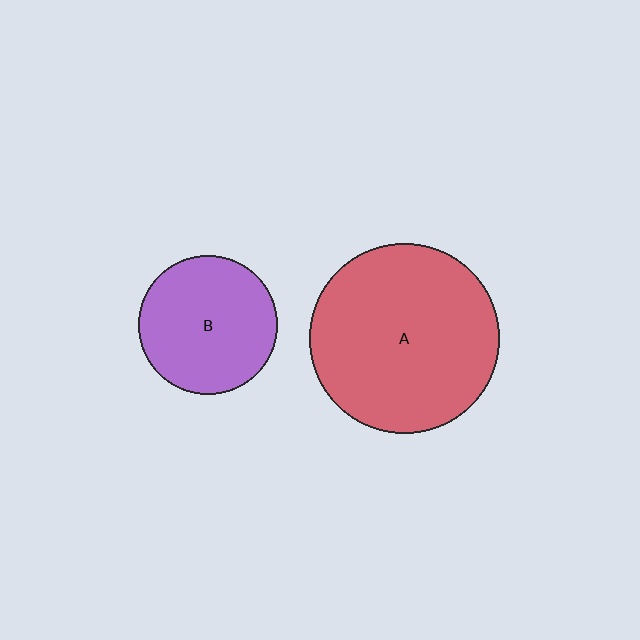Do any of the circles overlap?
No, none of the circles overlap.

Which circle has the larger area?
Circle A (red).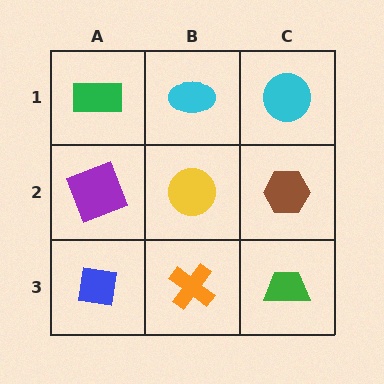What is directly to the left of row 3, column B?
A blue square.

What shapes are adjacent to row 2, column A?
A green rectangle (row 1, column A), a blue square (row 3, column A), a yellow circle (row 2, column B).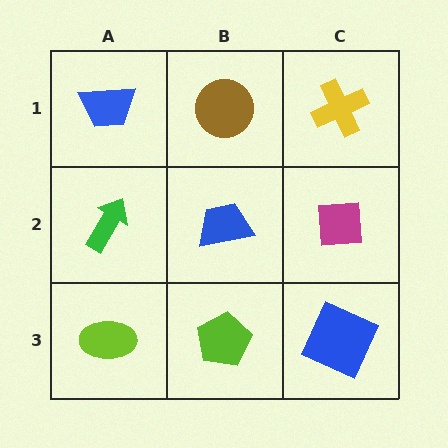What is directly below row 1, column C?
A magenta square.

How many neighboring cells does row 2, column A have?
3.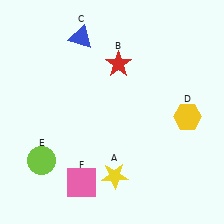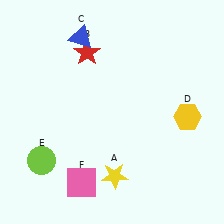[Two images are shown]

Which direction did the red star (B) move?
The red star (B) moved left.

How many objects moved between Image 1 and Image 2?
1 object moved between the two images.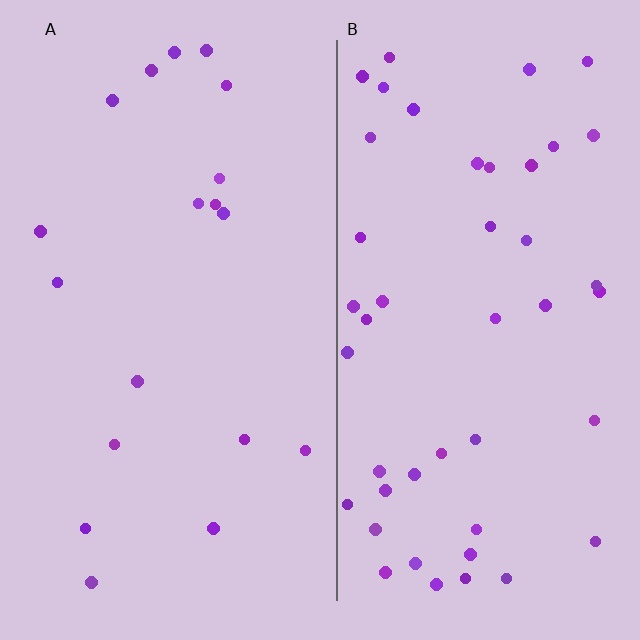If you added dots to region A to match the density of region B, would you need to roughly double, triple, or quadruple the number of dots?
Approximately double.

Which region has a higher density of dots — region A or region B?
B (the right).